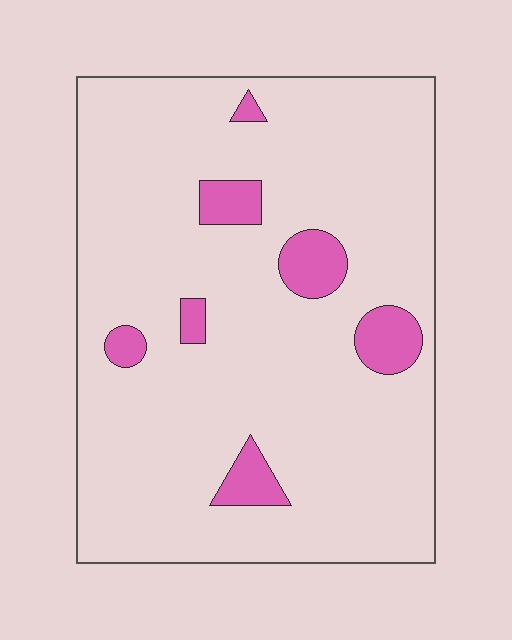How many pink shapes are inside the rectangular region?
7.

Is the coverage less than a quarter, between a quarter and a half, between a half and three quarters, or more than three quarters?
Less than a quarter.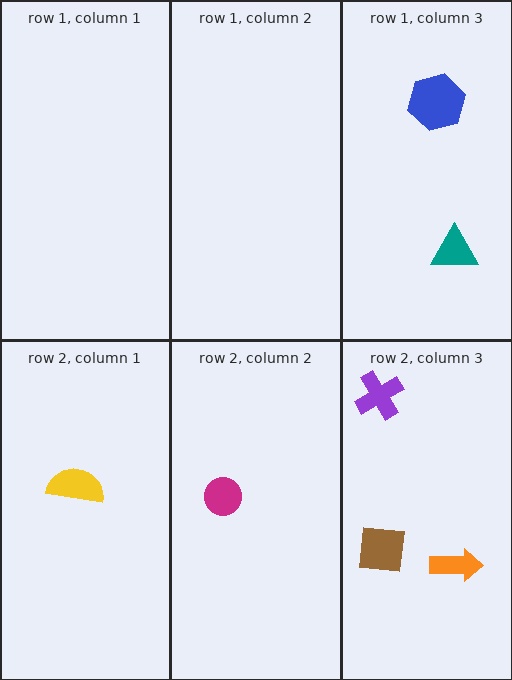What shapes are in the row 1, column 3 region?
The teal triangle, the blue hexagon.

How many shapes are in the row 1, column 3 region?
2.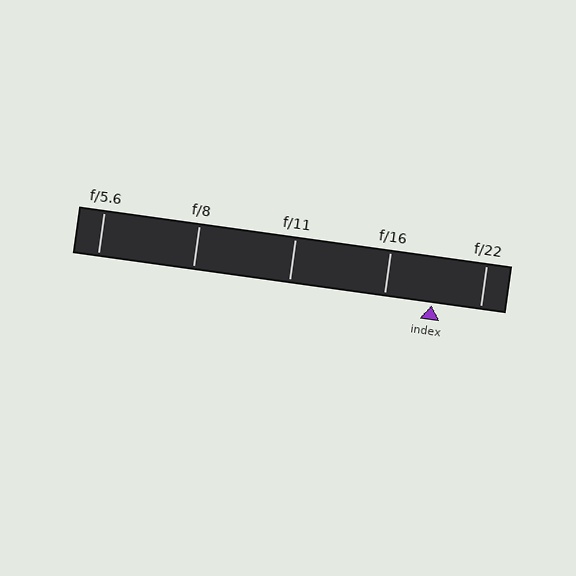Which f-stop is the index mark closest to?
The index mark is closest to f/16.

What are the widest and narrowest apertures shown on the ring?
The widest aperture shown is f/5.6 and the narrowest is f/22.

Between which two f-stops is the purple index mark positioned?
The index mark is between f/16 and f/22.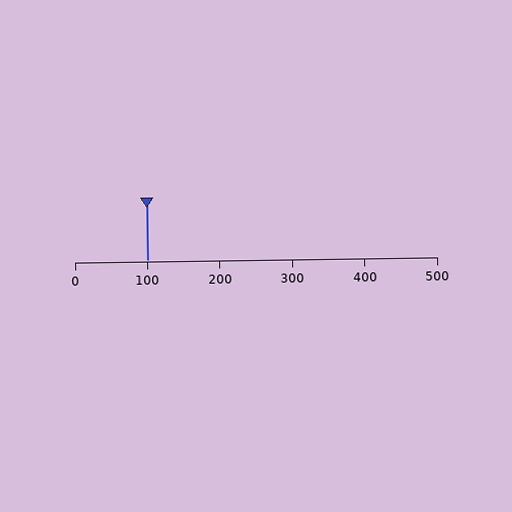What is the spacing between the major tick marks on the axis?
The major ticks are spaced 100 apart.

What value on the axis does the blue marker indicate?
The marker indicates approximately 100.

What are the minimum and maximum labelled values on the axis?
The axis runs from 0 to 500.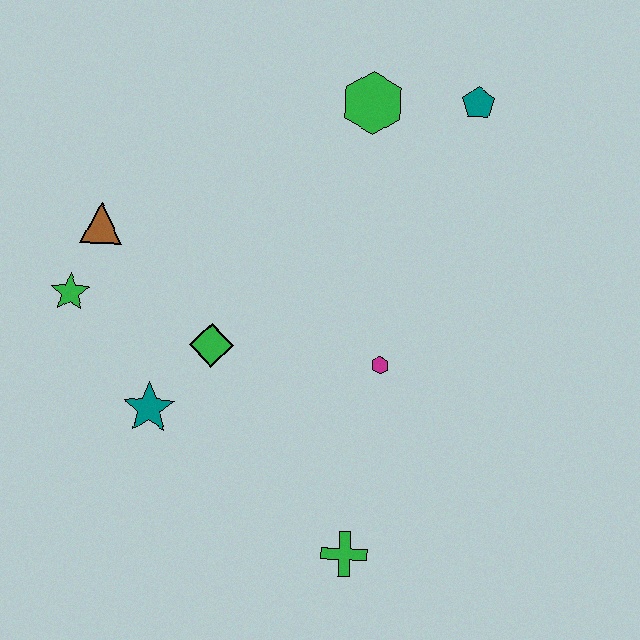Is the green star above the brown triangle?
No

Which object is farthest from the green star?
The teal pentagon is farthest from the green star.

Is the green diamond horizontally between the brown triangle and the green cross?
Yes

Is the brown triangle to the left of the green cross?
Yes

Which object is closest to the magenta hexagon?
The green diamond is closest to the magenta hexagon.